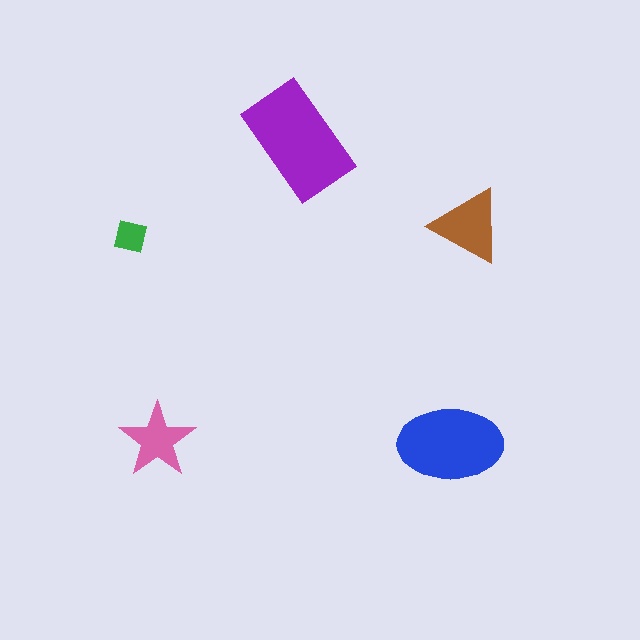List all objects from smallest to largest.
The green square, the pink star, the brown triangle, the blue ellipse, the purple rectangle.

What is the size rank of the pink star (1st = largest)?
4th.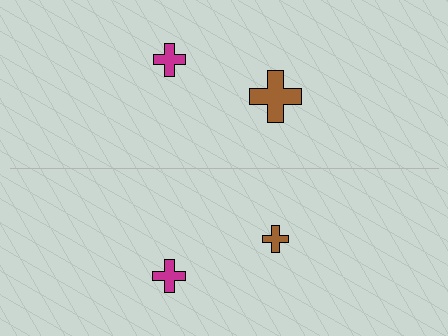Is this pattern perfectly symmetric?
No, the pattern is not perfectly symmetric. The brown cross on the bottom side has a different size than its mirror counterpart.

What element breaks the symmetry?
The brown cross on the bottom side has a different size than its mirror counterpart.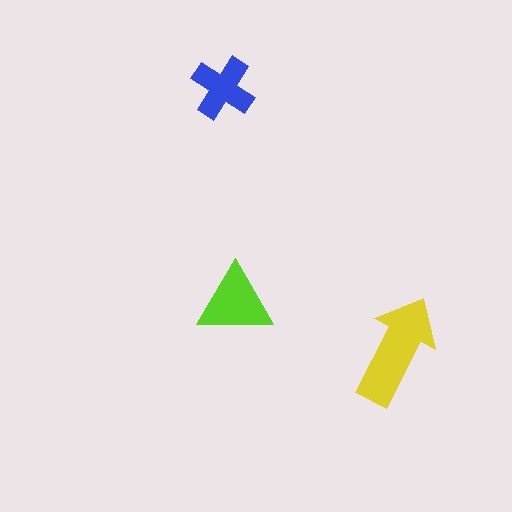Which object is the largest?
The yellow arrow.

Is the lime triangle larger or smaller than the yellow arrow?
Smaller.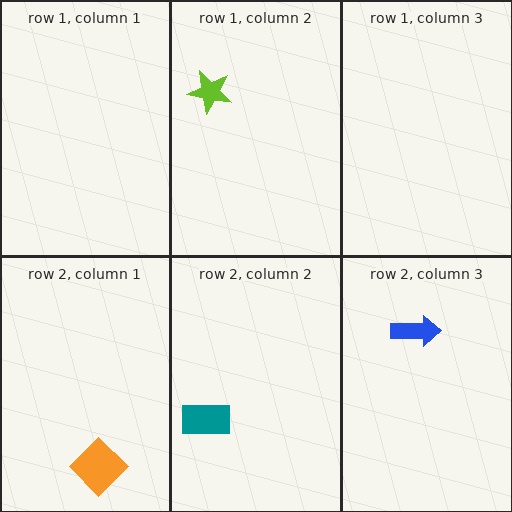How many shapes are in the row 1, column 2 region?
1.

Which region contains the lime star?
The row 1, column 2 region.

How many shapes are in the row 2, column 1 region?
1.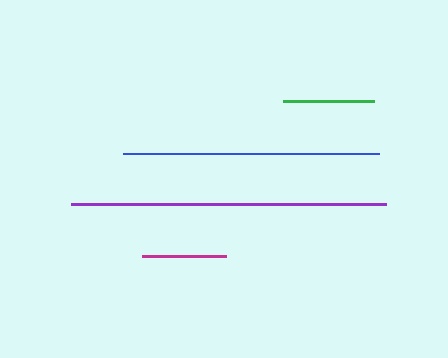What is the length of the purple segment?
The purple segment is approximately 315 pixels long.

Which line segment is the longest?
The purple line is the longest at approximately 315 pixels.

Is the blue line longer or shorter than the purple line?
The purple line is longer than the blue line.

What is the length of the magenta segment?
The magenta segment is approximately 84 pixels long.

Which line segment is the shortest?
The magenta line is the shortest at approximately 84 pixels.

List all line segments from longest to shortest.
From longest to shortest: purple, blue, green, magenta.